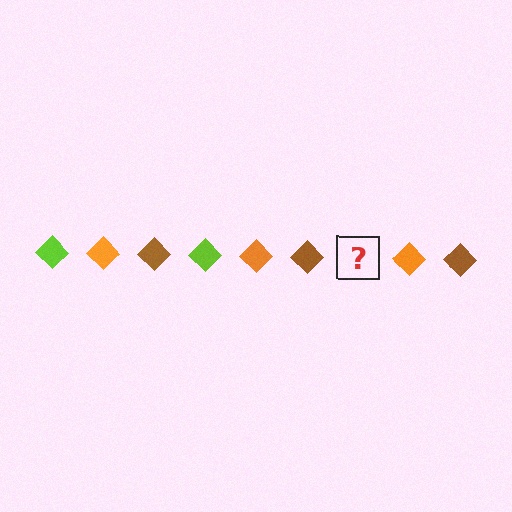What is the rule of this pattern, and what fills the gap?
The rule is that the pattern cycles through lime, orange, brown diamonds. The gap should be filled with a lime diamond.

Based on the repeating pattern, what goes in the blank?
The blank should be a lime diamond.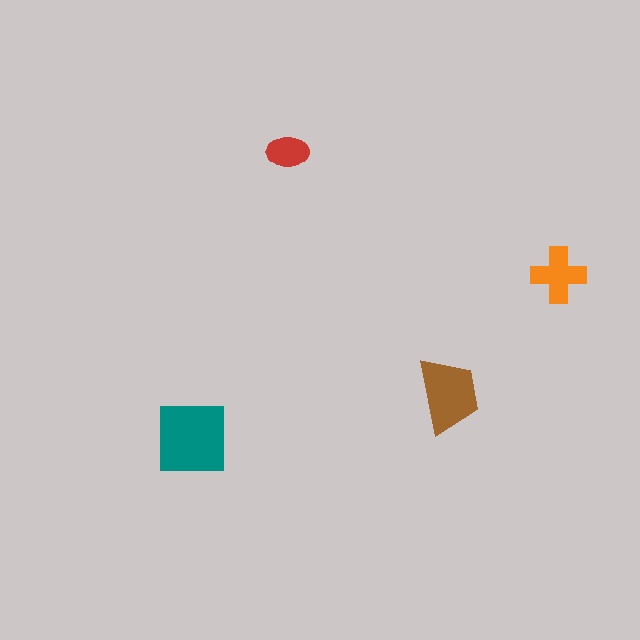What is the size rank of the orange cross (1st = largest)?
3rd.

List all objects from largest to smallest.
The teal square, the brown trapezoid, the orange cross, the red ellipse.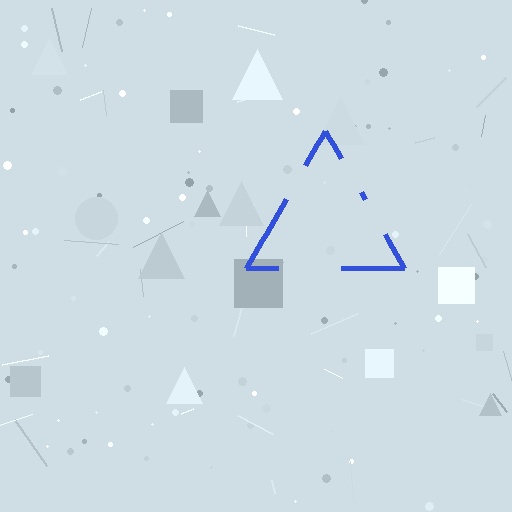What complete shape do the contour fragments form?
The contour fragments form a triangle.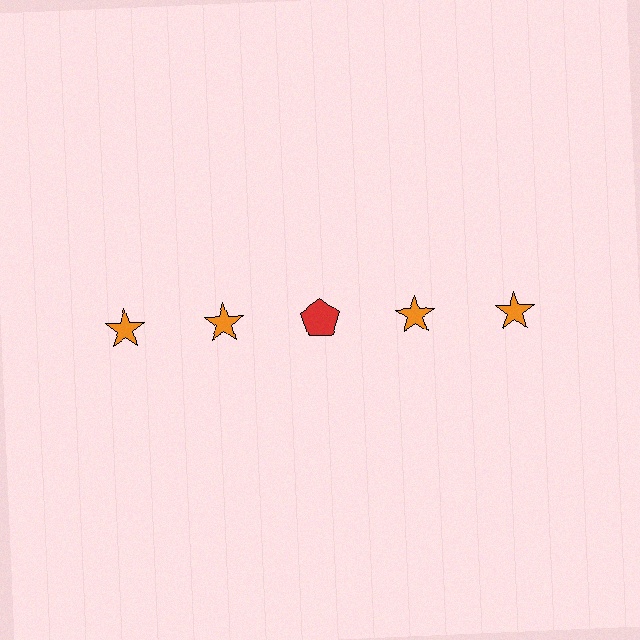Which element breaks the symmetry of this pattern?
The red pentagon in the top row, center column breaks the symmetry. All other shapes are orange stars.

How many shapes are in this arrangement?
There are 5 shapes arranged in a grid pattern.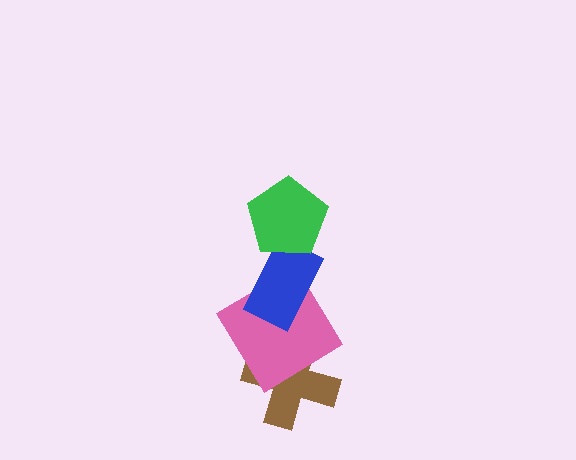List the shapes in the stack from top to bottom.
From top to bottom: the green pentagon, the blue rectangle, the pink diamond, the brown cross.